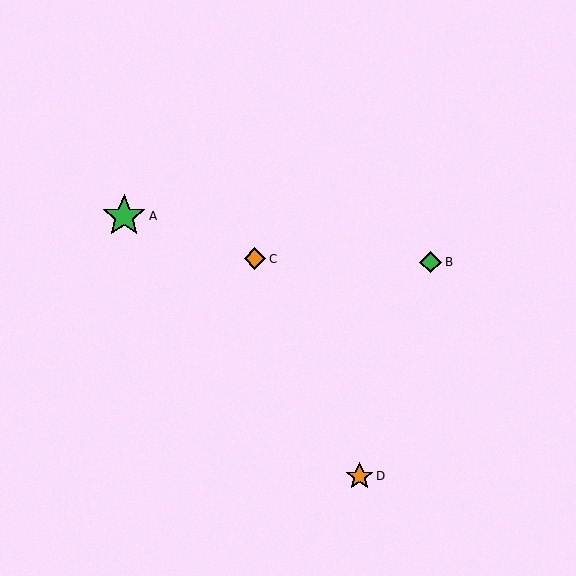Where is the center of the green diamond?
The center of the green diamond is at (431, 262).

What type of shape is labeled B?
Shape B is a green diamond.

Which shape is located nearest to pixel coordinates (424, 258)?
The green diamond (labeled B) at (431, 262) is nearest to that location.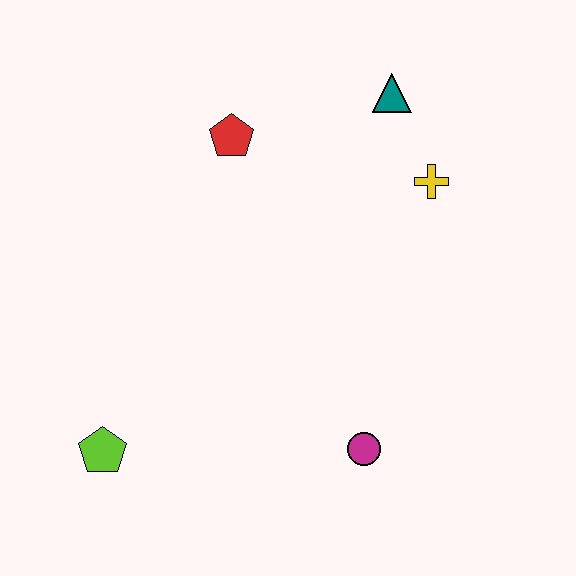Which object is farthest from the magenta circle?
The teal triangle is farthest from the magenta circle.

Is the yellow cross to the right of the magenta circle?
Yes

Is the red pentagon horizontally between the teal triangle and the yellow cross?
No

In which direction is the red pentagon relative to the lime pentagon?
The red pentagon is above the lime pentagon.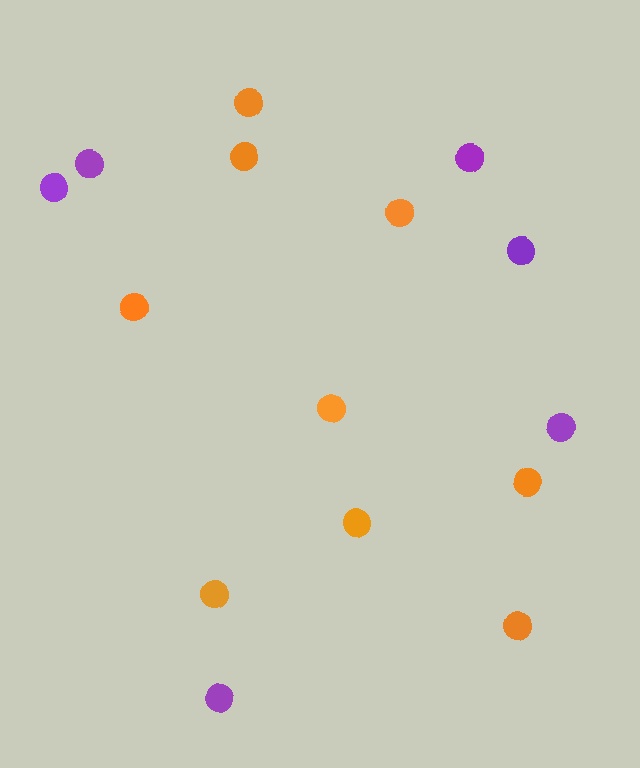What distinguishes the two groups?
There are 2 groups: one group of purple circles (6) and one group of orange circles (9).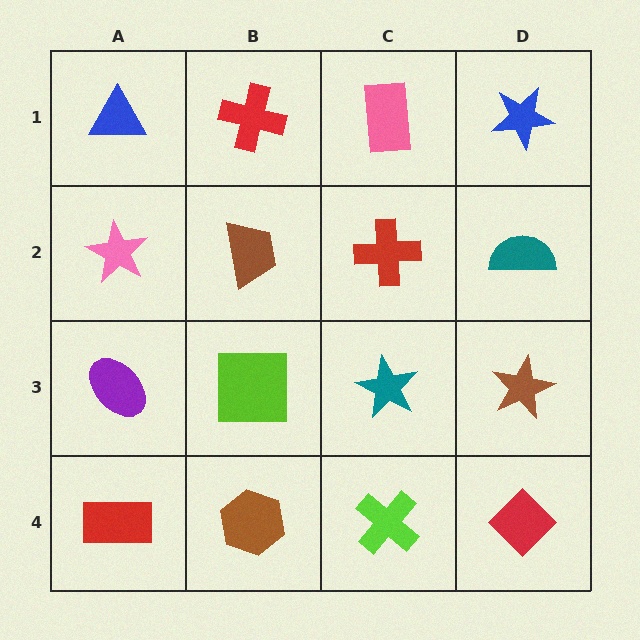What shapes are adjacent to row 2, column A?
A blue triangle (row 1, column A), a purple ellipse (row 3, column A), a brown trapezoid (row 2, column B).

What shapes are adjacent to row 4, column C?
A teal star (row 3, column C), a brown hexagon (row 4, column B), a red diamond (row 4, column D).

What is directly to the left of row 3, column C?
A lime square.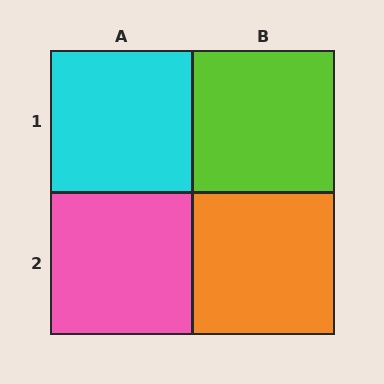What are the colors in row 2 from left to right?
Pink, orange.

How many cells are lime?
1 cell is lime.